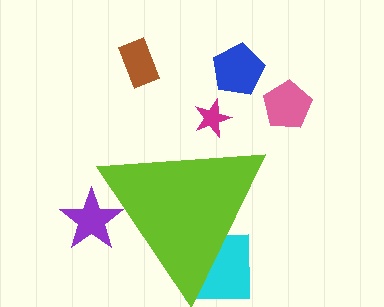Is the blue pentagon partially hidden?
No, the blue pentagon is fully visible.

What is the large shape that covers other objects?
A lime triangle.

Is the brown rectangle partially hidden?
No, the brown rectangle is fully visible.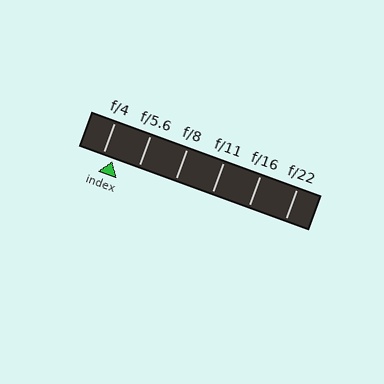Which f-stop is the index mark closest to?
The index mark is closest to f/4.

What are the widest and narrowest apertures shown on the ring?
The widest aperture shown is f/4 and the narrowest is f/22.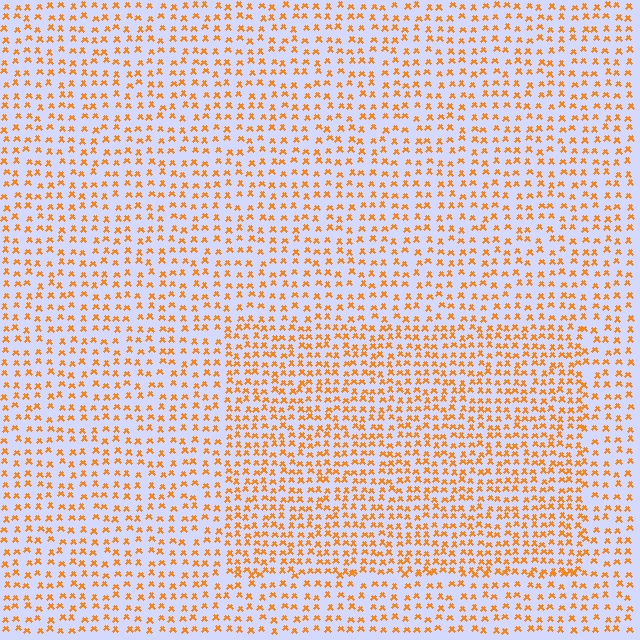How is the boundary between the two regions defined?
The boundary is defined by a change in element density (approximately 1.5x ratio). All elements are the same color, size, and shape.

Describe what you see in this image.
The image contains small orange elements arranged at two different densities. A rectangle-shaped region is visible where the elements are more densely packed than the surrounding area.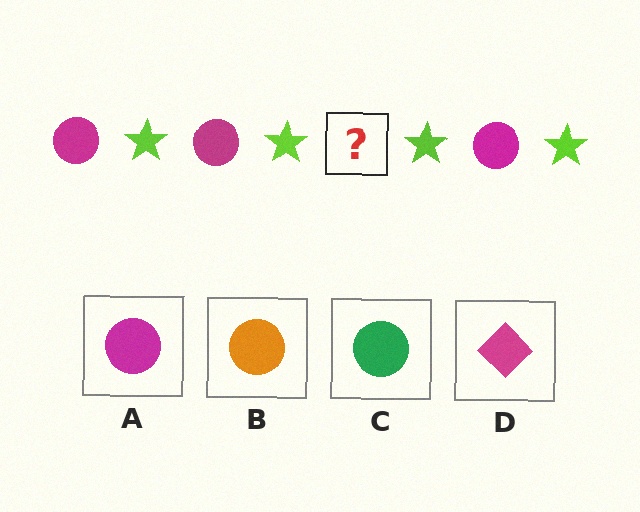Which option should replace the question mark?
Option A.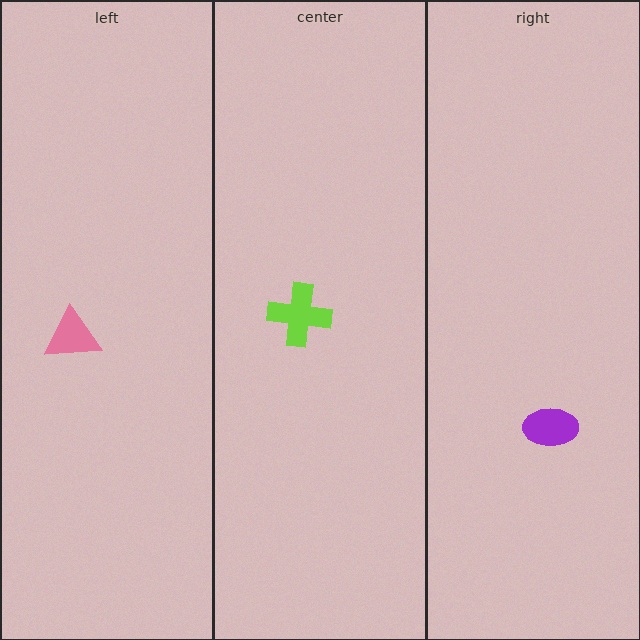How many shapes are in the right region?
1.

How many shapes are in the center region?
1.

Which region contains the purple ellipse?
The right region.